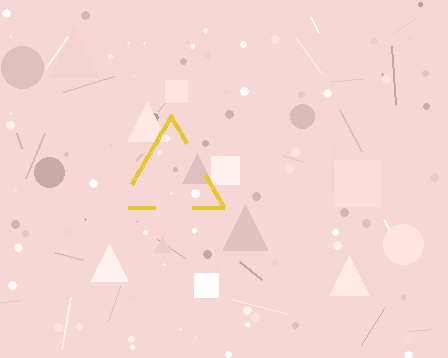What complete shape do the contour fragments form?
The contour fragments form a triangle.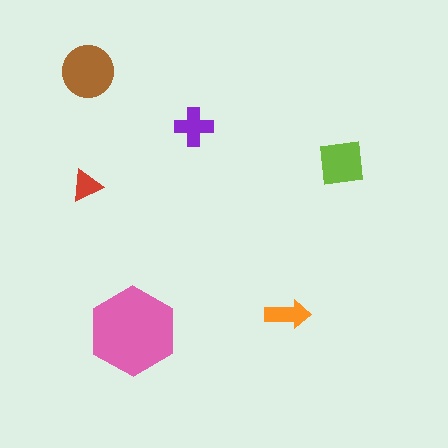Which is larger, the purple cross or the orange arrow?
The purple cross.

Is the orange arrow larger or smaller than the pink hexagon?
Smaller.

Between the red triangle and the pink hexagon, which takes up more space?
The pink hexagon.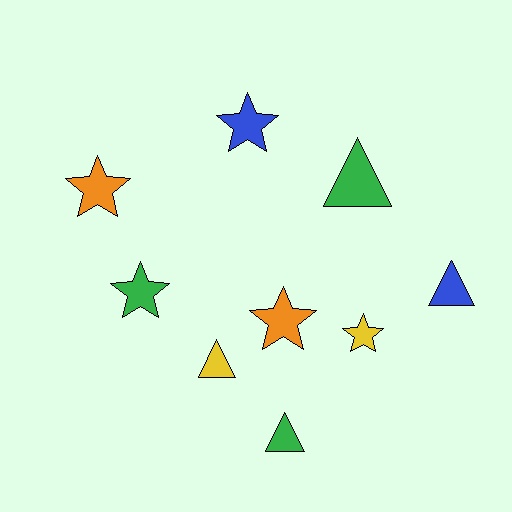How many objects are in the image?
There are 9 objects.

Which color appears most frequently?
Green, with 3 objects.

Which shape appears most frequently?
Star, with 5 objects.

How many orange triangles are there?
There are no orange triangles.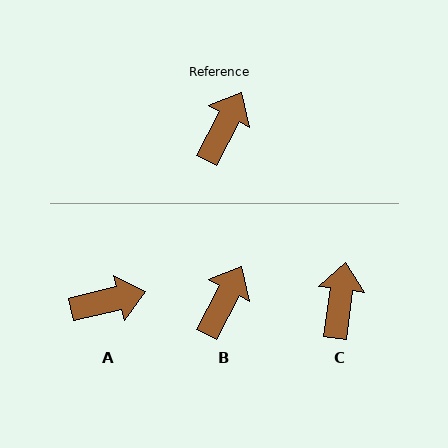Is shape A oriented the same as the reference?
No, it is off by about 49 degrees.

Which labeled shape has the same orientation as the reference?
B.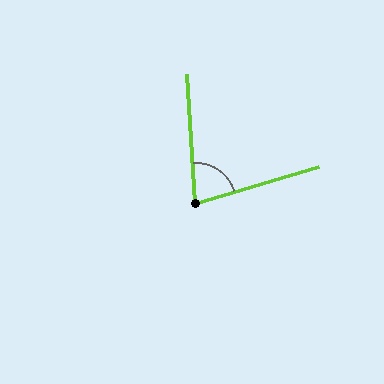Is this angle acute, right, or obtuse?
It is acute.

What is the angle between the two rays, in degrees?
Approximately 77 degrees.